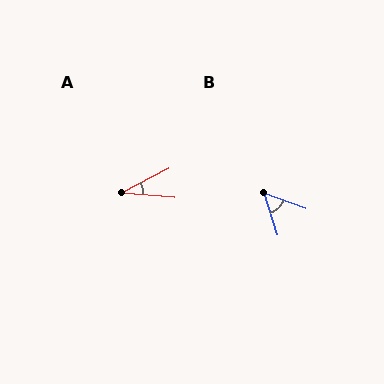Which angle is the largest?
B, at approximately 52 degrees.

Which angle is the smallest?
A, at approximately 31 degrees.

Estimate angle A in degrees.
Approximately 31 degrees.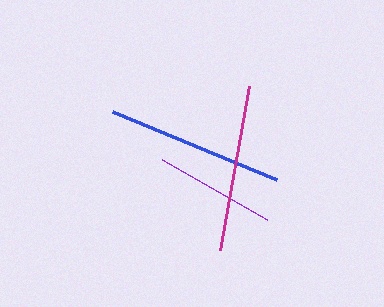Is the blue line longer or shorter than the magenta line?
The blue line is longer than the magenta line.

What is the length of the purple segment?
The purple segment is approximately 121 pixels long.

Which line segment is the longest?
The blue line is the longest at approximately 177 pixels.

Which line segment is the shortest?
The purple line is the shortest at approximately 121 pixels.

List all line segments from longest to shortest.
From longest to shortest: blue, magenta, purple.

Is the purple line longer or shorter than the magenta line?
The magenta line is longer than the purple line.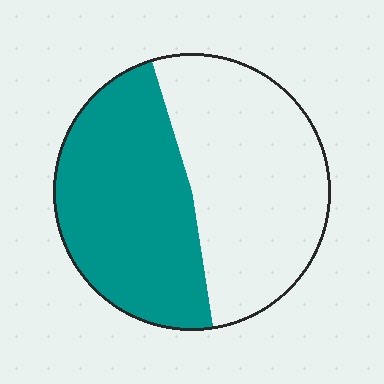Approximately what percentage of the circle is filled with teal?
Approximately 50%.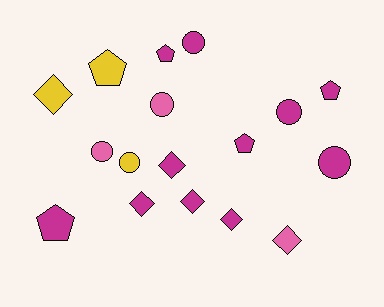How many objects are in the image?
There are 17 objects.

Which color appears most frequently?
Magenta, with 11 objects.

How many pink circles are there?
There are 2 pink circles.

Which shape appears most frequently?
Circle, with 6 objects.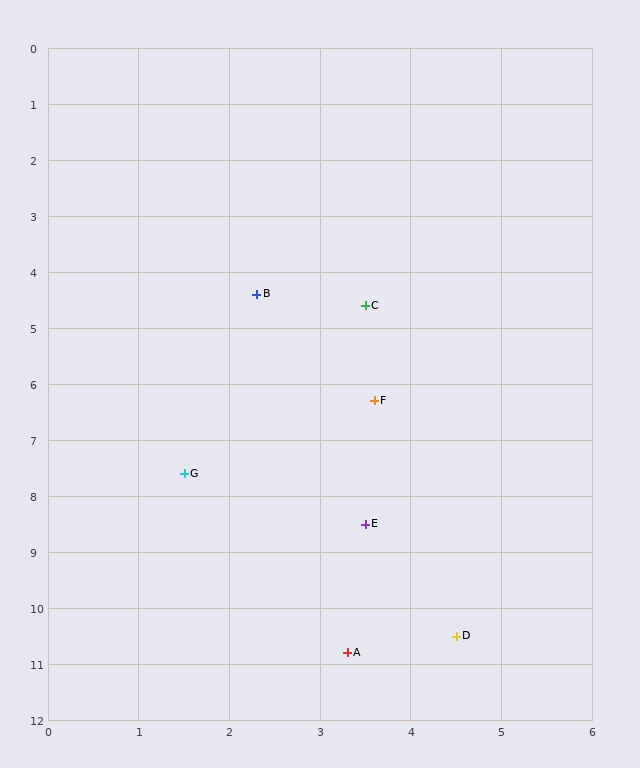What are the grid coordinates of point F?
Point F is at approximately (3.6, 6.3).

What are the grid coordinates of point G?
Point G is at approximately (1.5, 7.6).